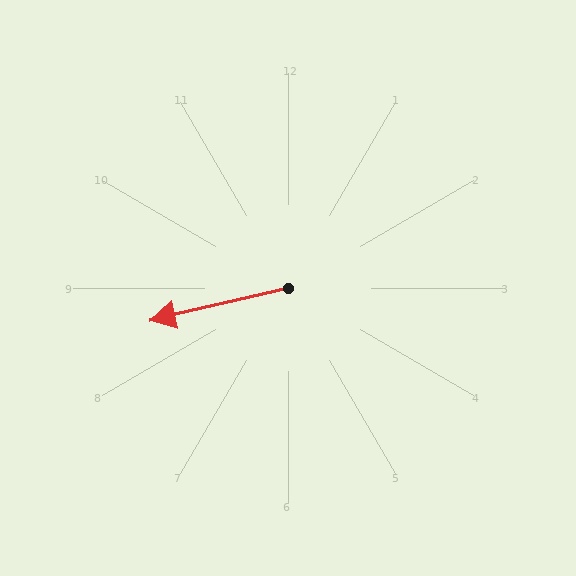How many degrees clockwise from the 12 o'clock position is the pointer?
Approximately 257 degrees.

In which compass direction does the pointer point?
West.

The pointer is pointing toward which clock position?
Roughly 9 o'clock.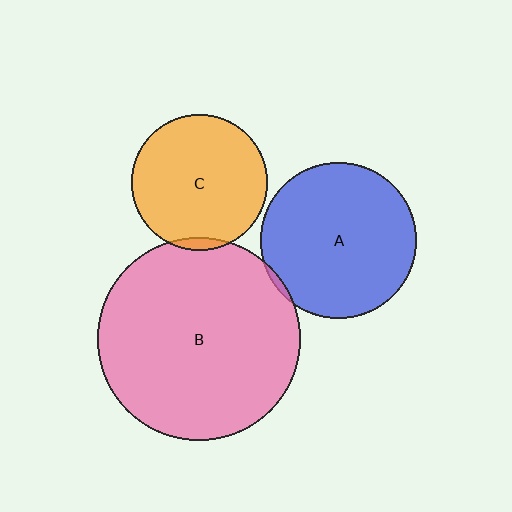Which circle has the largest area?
Circle B (pink).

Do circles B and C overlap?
Yes.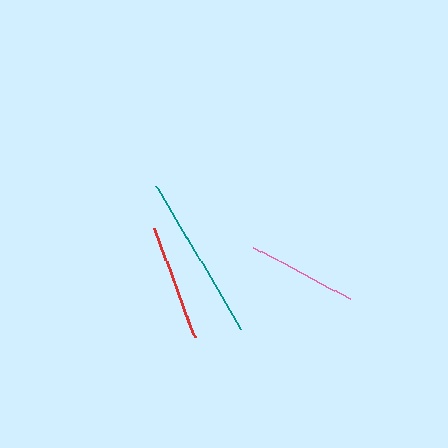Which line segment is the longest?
The teal line is the longest at approximately 166 pixels.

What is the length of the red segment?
The red segment is approximately 117 pixels long.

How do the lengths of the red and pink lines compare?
The red and pink lines are approximately the same length.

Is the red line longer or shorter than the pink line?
The red line is longer than the pink line.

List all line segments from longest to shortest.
From longest to shortest: teal, red, pink.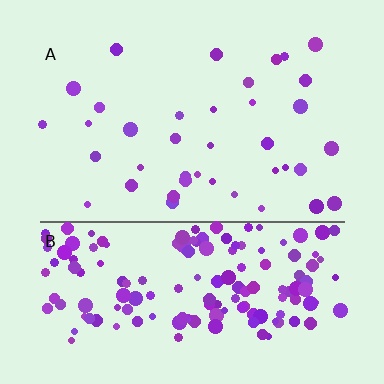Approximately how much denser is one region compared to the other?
Approximately 4.6× — region B over region A.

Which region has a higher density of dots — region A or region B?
B (the bottom).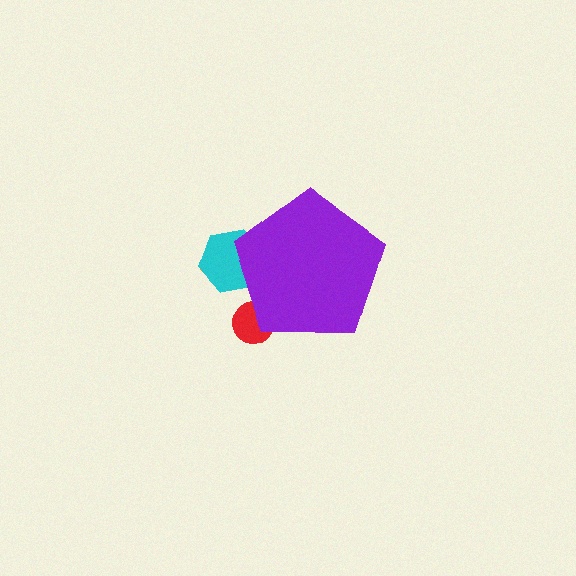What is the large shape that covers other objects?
A purple pentagon.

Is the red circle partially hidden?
Yes, the red circle is partially hidden behind the purple pentagon.